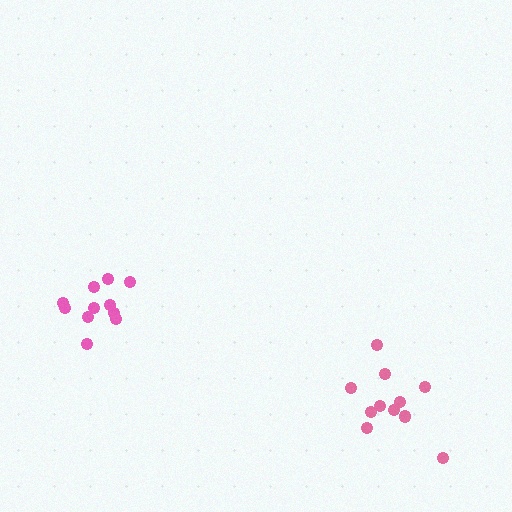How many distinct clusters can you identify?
There are 2 distinct clusters.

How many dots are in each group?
Group 1: 11 dots, Group 2: 11 dots (22 total).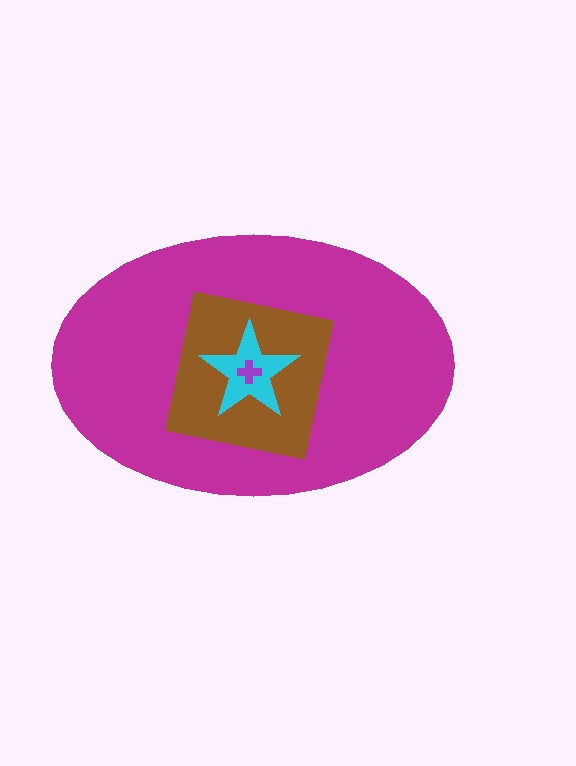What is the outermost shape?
The magenta ellipse.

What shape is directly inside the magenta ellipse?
The brown square.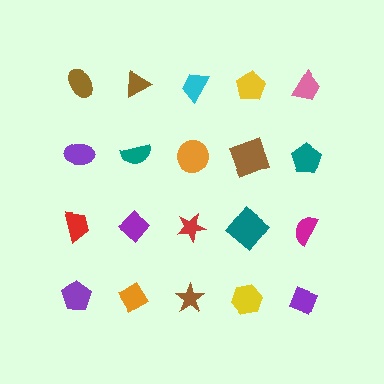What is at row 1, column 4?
A yellow pentagon.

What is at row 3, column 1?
A red trapezoid.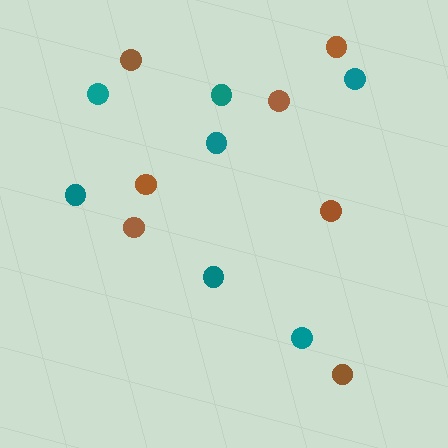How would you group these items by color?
There are 2 groups: one group of brown circles (7) and one group of teal circles (7).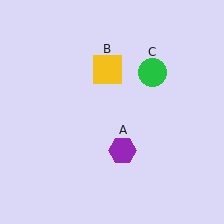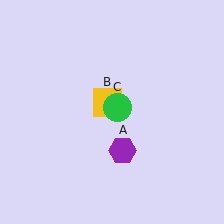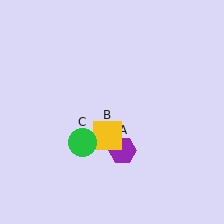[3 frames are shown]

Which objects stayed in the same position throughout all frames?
Purple hexagon (object A) remained stationary.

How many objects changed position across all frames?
2 objects changed position: yellow square (object B), green circle (object C).